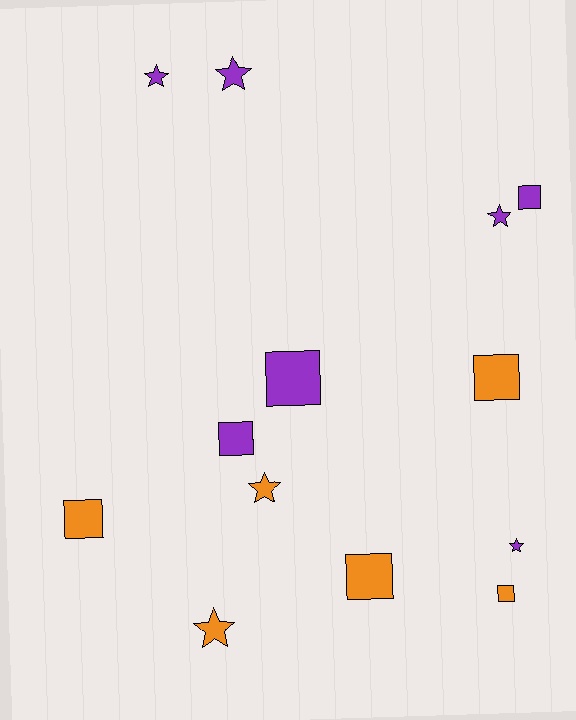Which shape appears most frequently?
Square, with 7 objects.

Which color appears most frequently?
Purple, with 7 objects.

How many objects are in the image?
There are 13 objects.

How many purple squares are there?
There are 3 purple squares.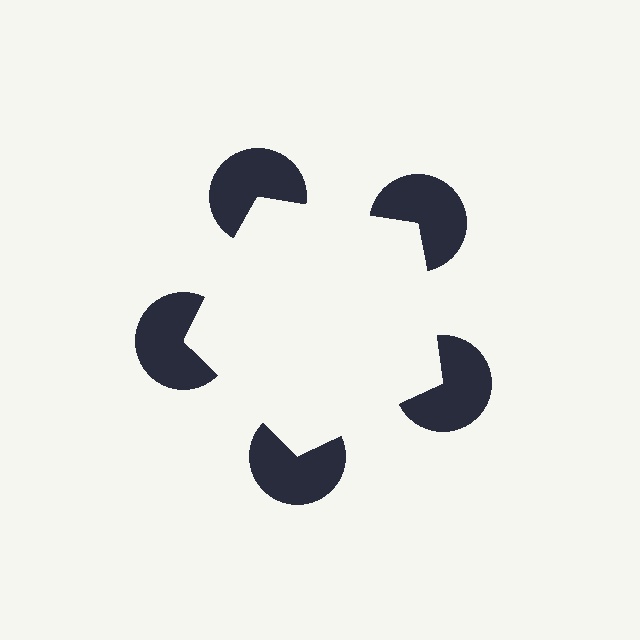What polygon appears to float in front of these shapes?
An illusory pentagon — its edges are inferred from the aligned wedge cuts in the pac-man discs, not physically drawn.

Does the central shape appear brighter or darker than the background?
It typically appears slightly brighter than the background, even though no actual brightness change is drawn.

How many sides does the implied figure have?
5 sides.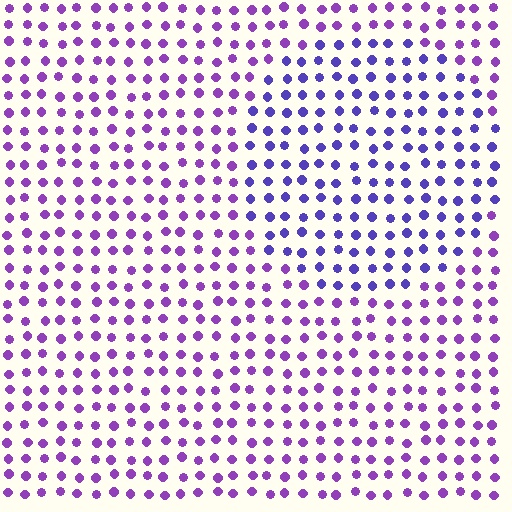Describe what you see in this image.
The image is filled with small purple elements in a uniform arrangement. A circle-shaped region is visible where the elements are tinted to a slightly different hue, forming a subtle color boundary.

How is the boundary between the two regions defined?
The boundary is defined purely by a slight shift in hue (about 31 degrees). Spacing, size, and orientation are identical on both sides.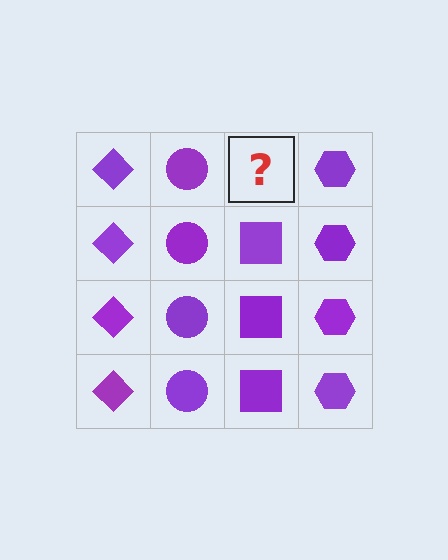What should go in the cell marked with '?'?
The missing cell should contain a purple square.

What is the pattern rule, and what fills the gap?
The rule is that each column has a consistent shape. The gap should be filled with a purple square.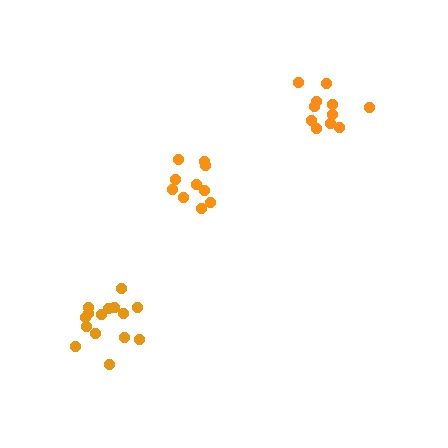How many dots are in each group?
Group 1: 15 dots, Group 2: 10 dots, Group 3: 11 dots (36 total).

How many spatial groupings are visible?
There are 3 spatial groupings.